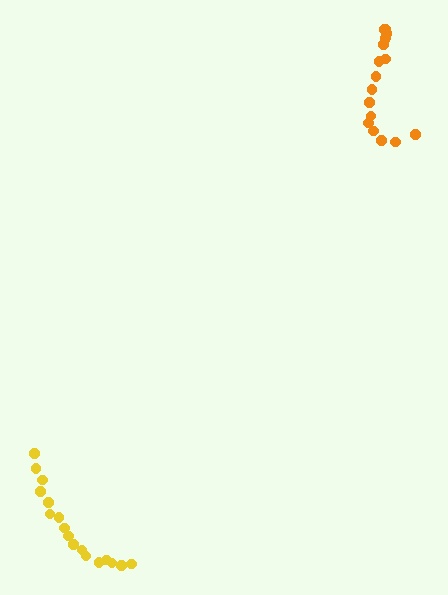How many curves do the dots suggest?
There are 2 distinct paths.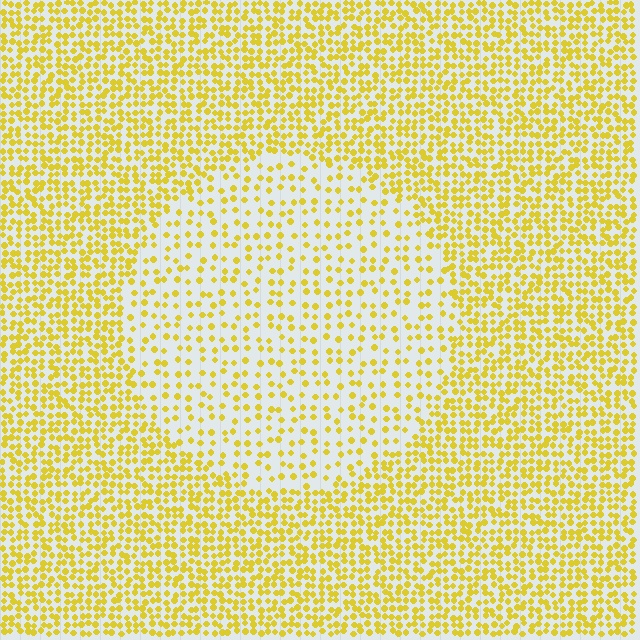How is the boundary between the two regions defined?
The boundary is defined by a change in element density (approximately 2.2x ratio). All elements are the same color, size, and shape.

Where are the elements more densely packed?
The elements are more densely packed outside the circle boundary.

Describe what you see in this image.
The image contains small yellow elements arranged at two different densities. A circle-shaped region is visible where the elements are less densely packed than the surrounding area.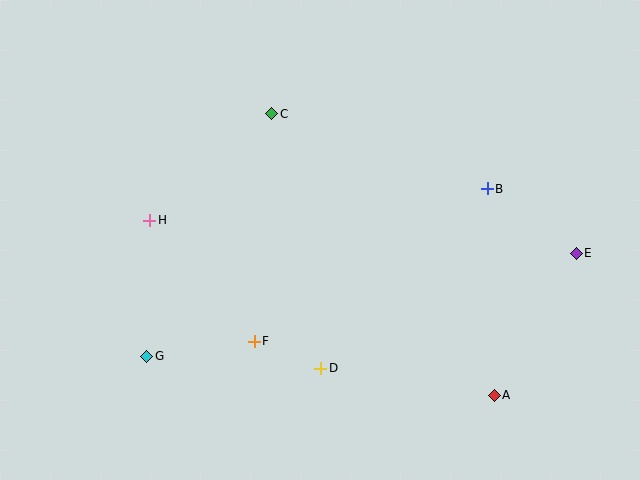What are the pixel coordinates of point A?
Point A is at (494, 395).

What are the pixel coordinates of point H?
Point H is at (150, 220).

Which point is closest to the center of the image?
Point F at (254, 341) is closest to the center.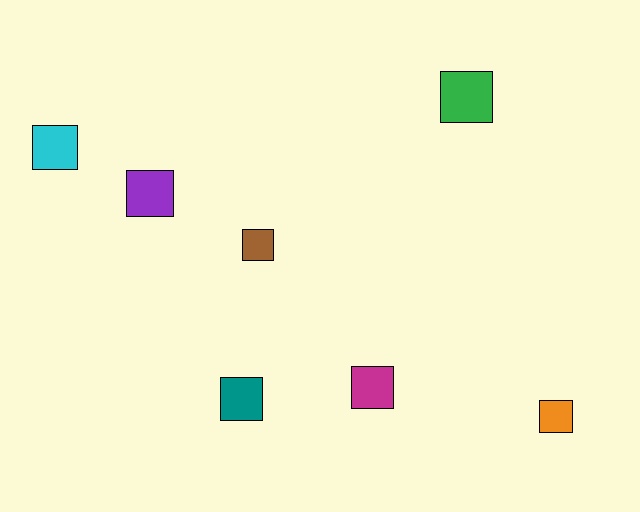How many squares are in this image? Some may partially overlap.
There are 7 squares.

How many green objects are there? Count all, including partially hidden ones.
There is 1 green object.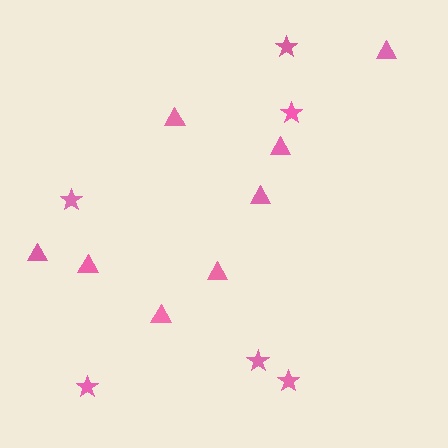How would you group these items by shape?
There are 2 groups: one group of stars (6) and one group of triangles (8).